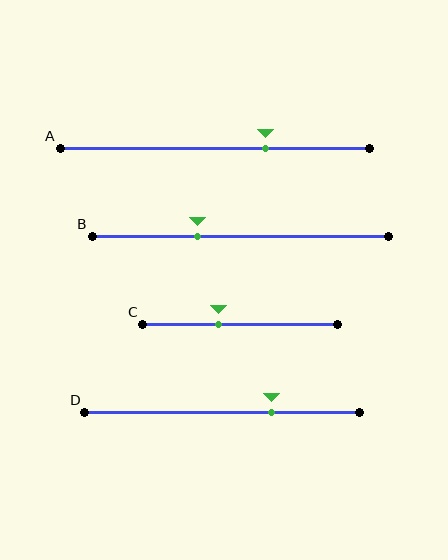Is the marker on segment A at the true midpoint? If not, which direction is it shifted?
No, the marker on segment A is shifted to the right by about 16% of the segment length.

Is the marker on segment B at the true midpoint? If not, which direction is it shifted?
No, the marker on segment B is shifted to the left by about 14% of the segment length.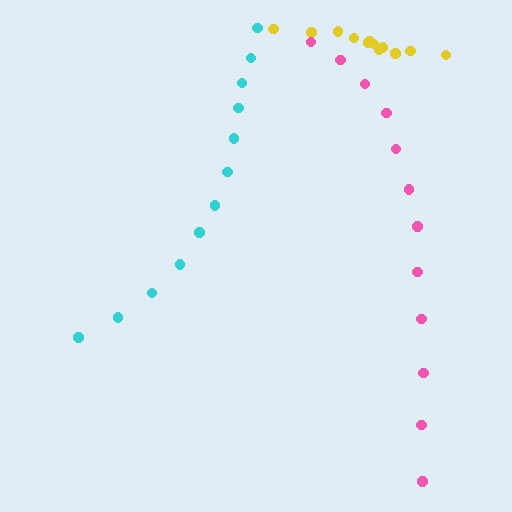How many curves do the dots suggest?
There are 3 distinct paths.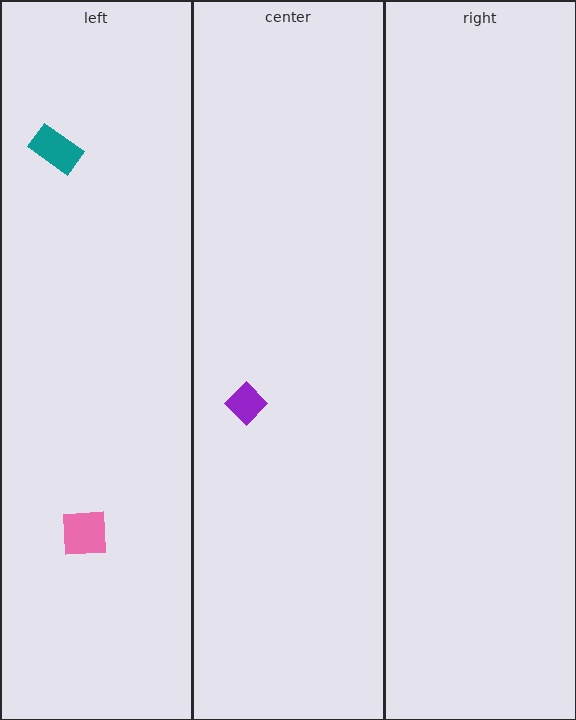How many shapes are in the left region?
2.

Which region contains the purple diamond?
The center region.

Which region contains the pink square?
The left region.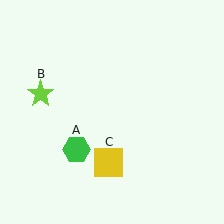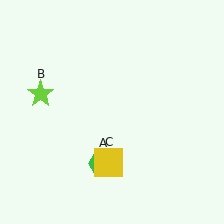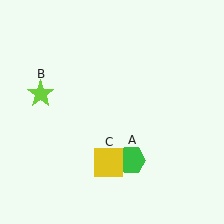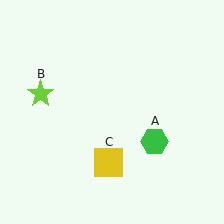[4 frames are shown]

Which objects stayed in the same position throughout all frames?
Lime star (object B) and yellow square (object C) remained stationary.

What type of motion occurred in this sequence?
The green hexagon (object A) rotated counterclockwise around the center of the scene.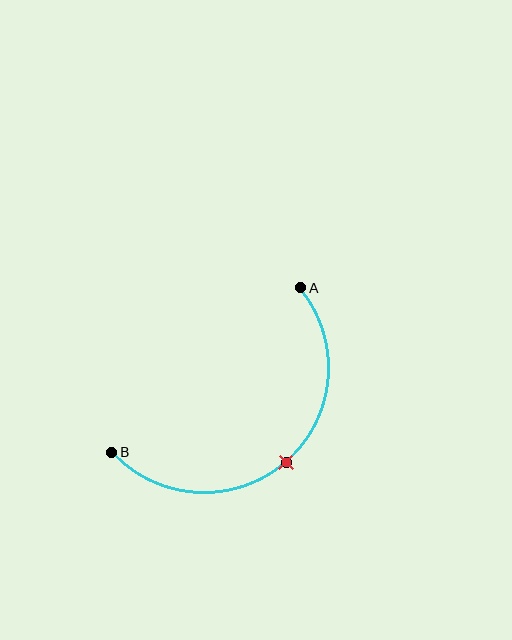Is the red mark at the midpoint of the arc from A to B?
Yes. The red mark lies on the arc at equal arc-length from both A and B — it is the arc midpoint.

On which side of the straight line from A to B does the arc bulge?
The arc bulges below and to the right of the straight line connecting A and B.